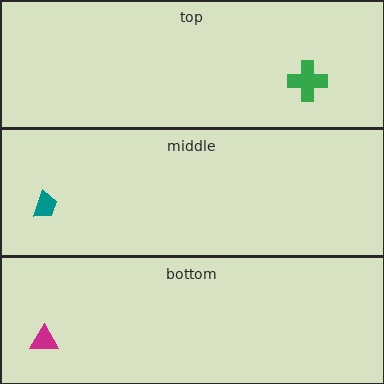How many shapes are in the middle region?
1.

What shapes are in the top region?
The green cross.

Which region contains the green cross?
The top region.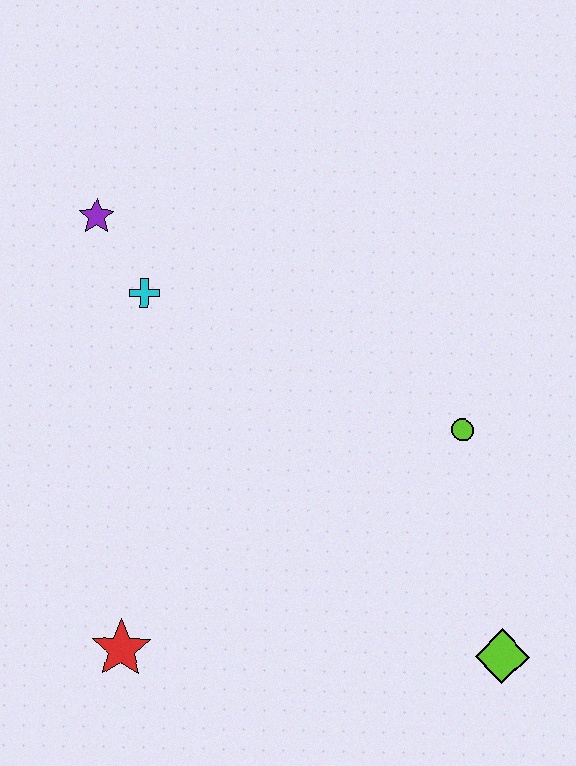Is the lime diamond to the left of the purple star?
No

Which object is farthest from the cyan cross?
The lime diamond is farthest from the cyan cross.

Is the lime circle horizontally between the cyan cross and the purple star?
No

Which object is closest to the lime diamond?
The lime circle is closest to the lime diamond.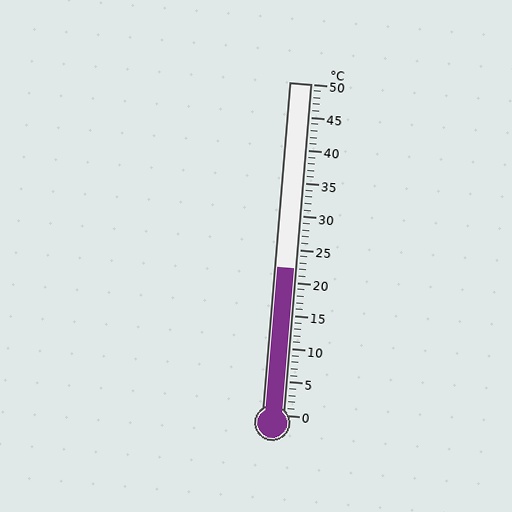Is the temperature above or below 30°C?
The temperature is below 30°C.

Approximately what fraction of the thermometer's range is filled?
The thermometer is filled to approximately 45% of its range.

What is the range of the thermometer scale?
The thermometer scale ranges from 0°C to 50°C.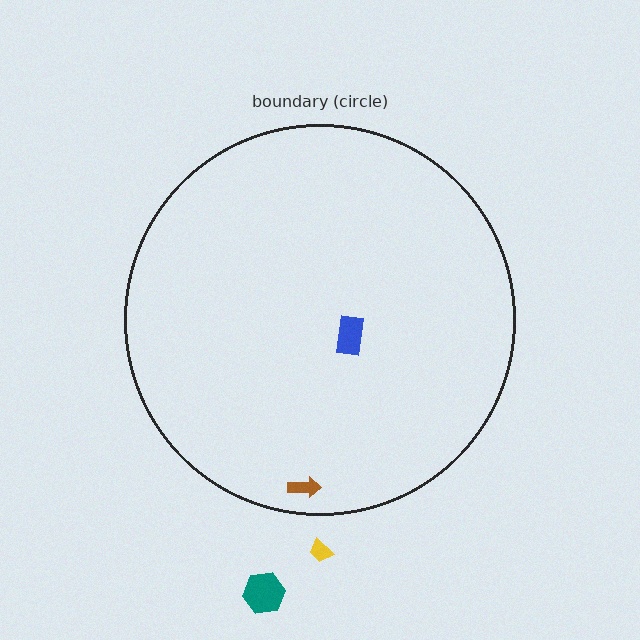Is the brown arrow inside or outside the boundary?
Inside.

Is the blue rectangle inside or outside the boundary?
Inside.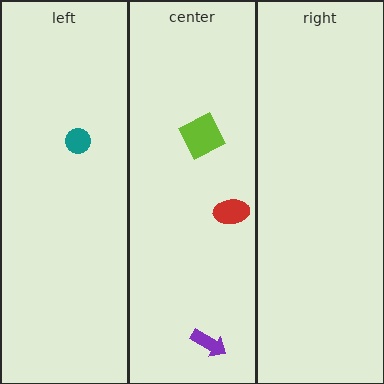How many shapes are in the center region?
3.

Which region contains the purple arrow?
The center region.